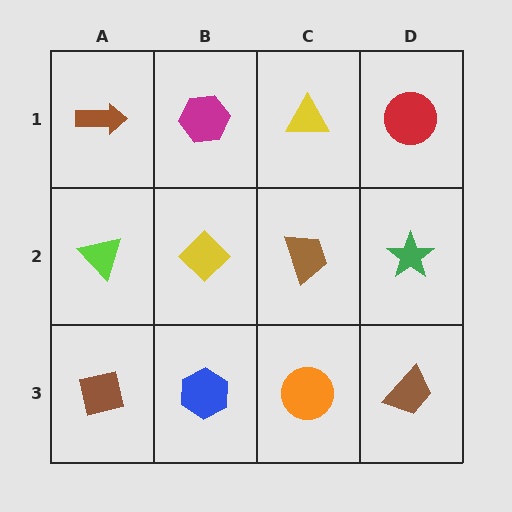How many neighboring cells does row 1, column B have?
3.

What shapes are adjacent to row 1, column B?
A yellow diamond (row 2, column B), a brown arrow (row 1, column A), a yellow triangle (row 1, column C).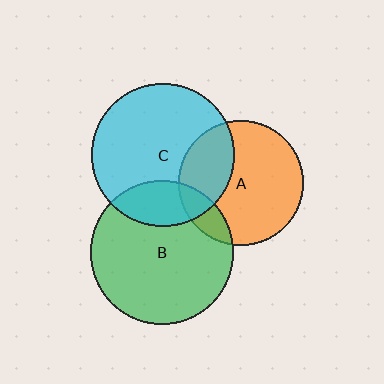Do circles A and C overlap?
Yes.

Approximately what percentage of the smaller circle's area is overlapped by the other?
Approximately 30%.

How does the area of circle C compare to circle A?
Approximately 1.3 times.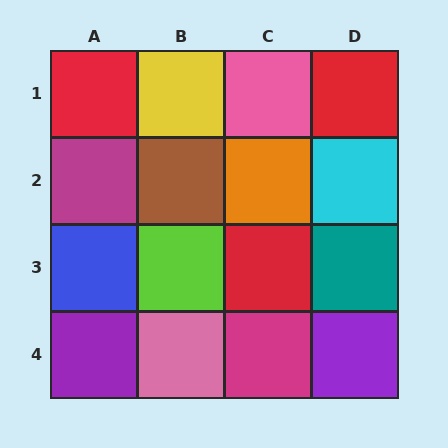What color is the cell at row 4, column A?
Purple.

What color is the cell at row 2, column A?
Magenta.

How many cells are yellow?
1 cell is yellow.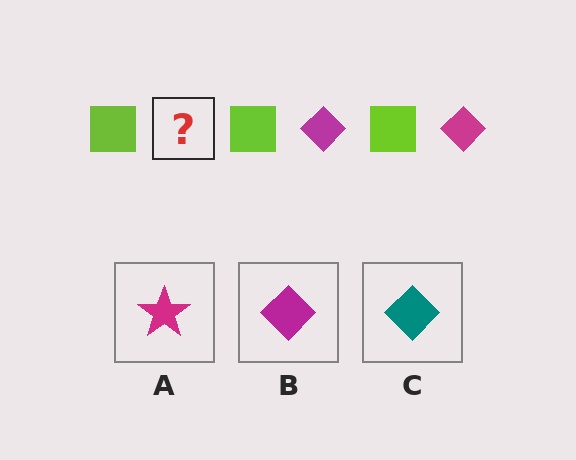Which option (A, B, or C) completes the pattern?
B.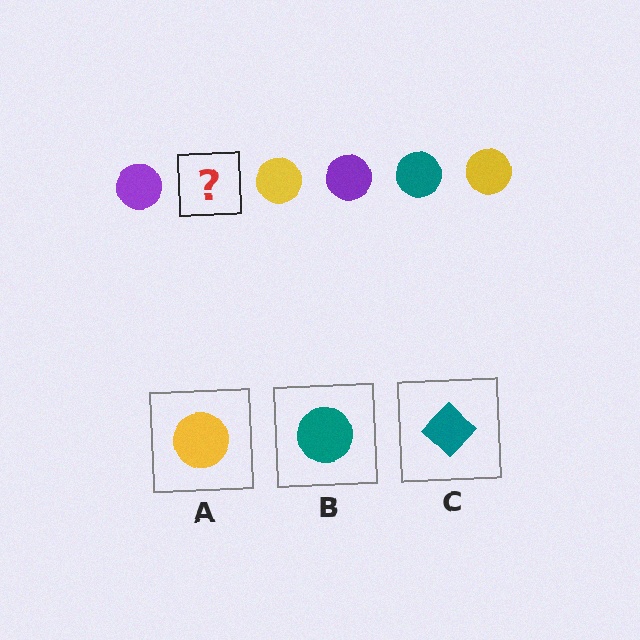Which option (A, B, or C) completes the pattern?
B.